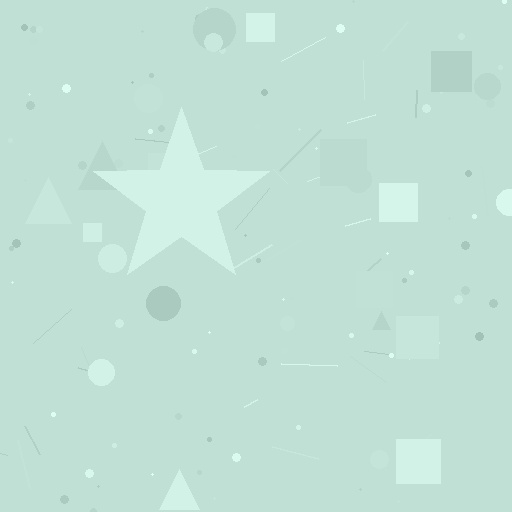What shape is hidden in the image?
A star is hidden in the image.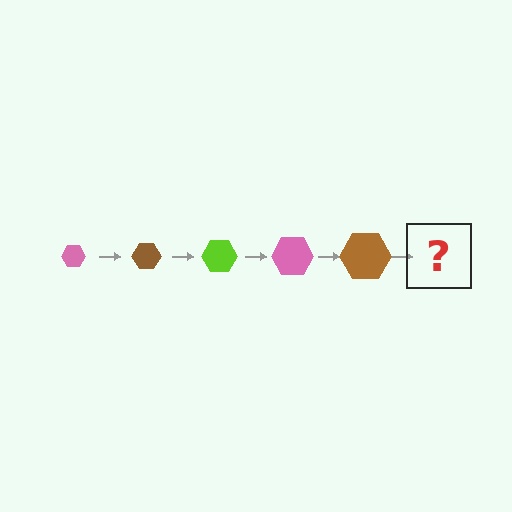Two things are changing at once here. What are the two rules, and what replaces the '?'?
The two rules are that the hexagon grows larger each step and the color cycles through pink, brown, and lime. The '?' should be a lime hexagon, larger than the previous one.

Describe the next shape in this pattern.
It should be a lime hexagon, larger than the previous one.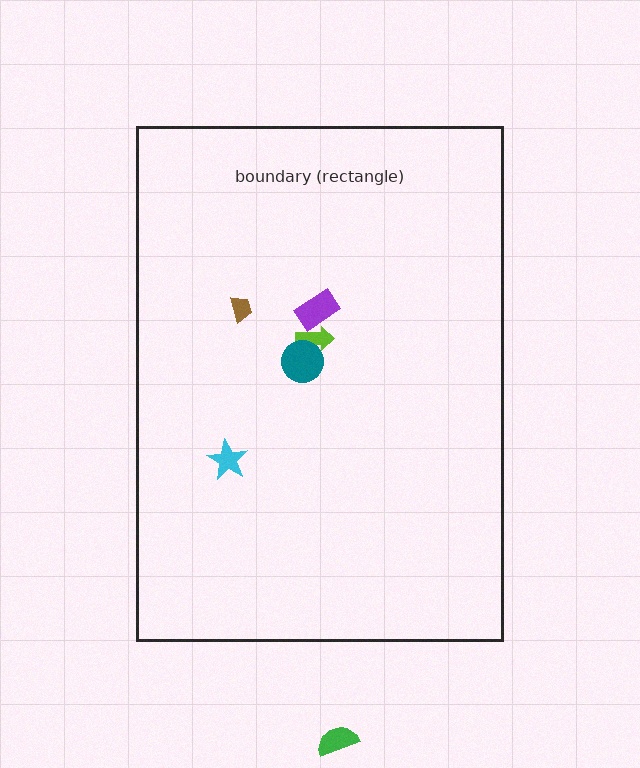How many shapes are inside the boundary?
5 inside, 1 outside.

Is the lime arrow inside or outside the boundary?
Inside.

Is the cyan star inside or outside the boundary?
Inside.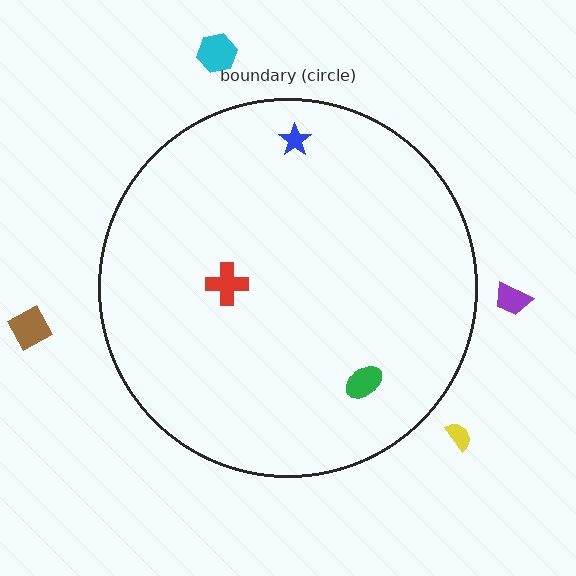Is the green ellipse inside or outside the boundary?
Inside.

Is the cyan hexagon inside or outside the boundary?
Outside.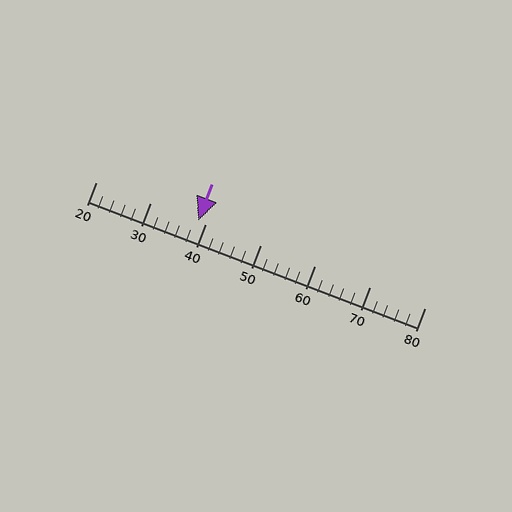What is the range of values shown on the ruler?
The ruler shows values from 20 to 80.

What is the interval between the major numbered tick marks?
The major tick marks are spaced 10 units apart.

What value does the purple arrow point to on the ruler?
The purple arrow points to approximately 39.